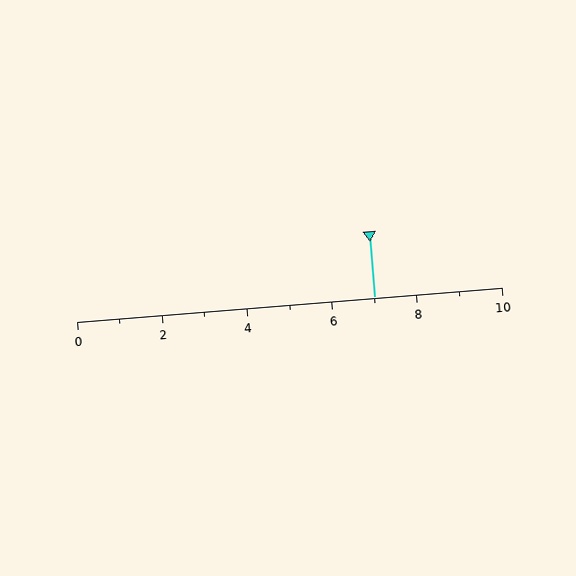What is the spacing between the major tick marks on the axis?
The major ticks are spaced 2 apart.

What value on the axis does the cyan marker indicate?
The marker indicates approximately 7.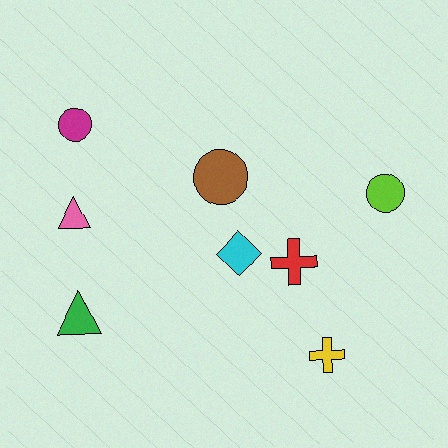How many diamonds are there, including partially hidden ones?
There is 1 diamond.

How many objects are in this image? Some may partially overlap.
There are 8 objects.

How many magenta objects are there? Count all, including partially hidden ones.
There is 1 magenta object.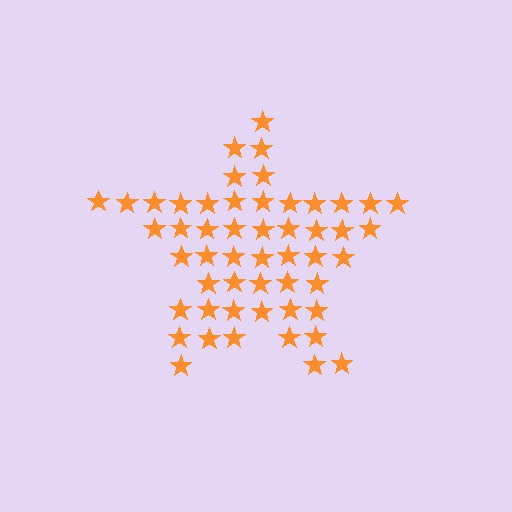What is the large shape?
The large shape is a star.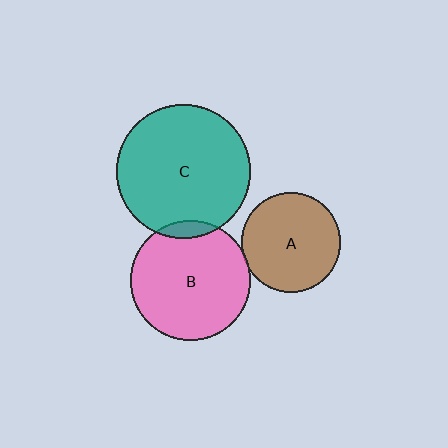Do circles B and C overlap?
Yes.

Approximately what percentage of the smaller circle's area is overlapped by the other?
Approximately 5%.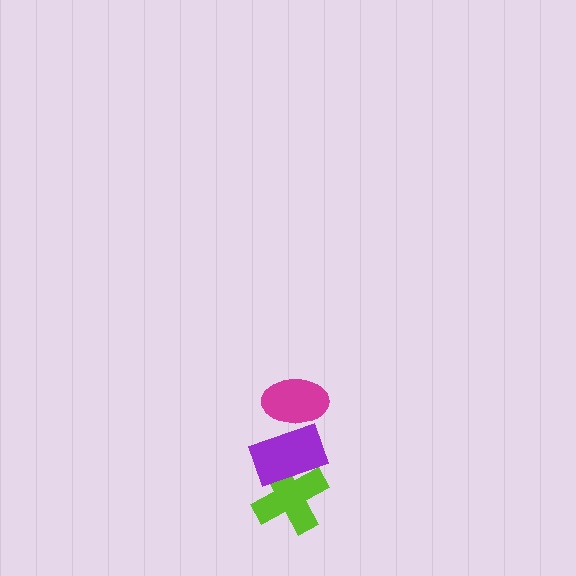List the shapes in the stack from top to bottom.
From top to bottom: the magenta ellipse, the purple rectangle, the lime cross.